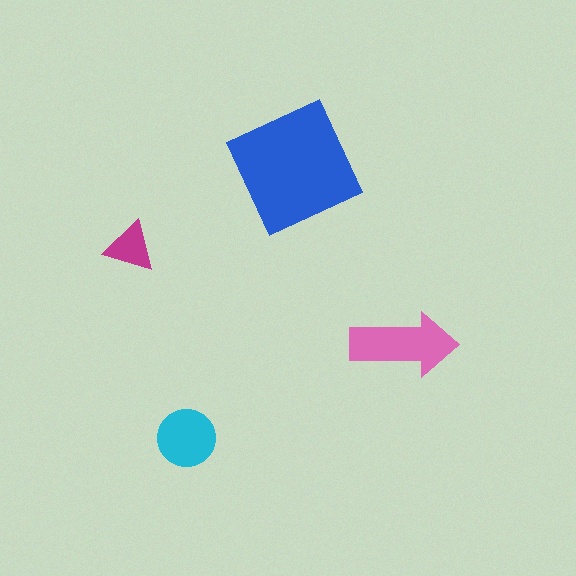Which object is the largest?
The blue square.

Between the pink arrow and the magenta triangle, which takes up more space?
The pink arrow.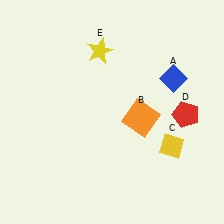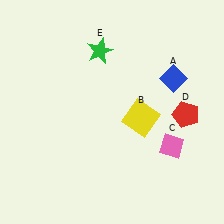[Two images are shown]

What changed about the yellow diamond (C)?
In Image 1, C is yellow. In Image 2, it changed to pink.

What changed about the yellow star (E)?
In Image 1, E is yellow. In Image 2, it changed to green.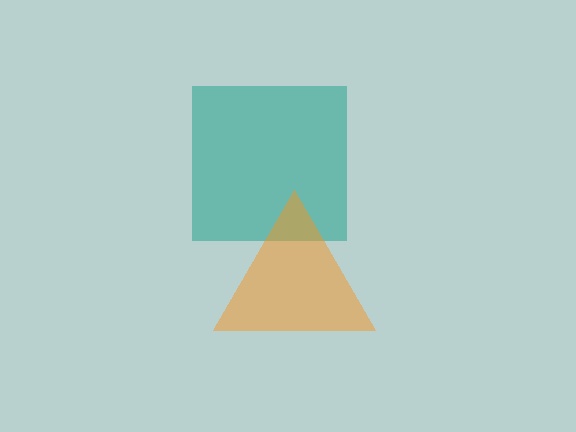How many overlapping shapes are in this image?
There are 2 overlapping shapes in the image.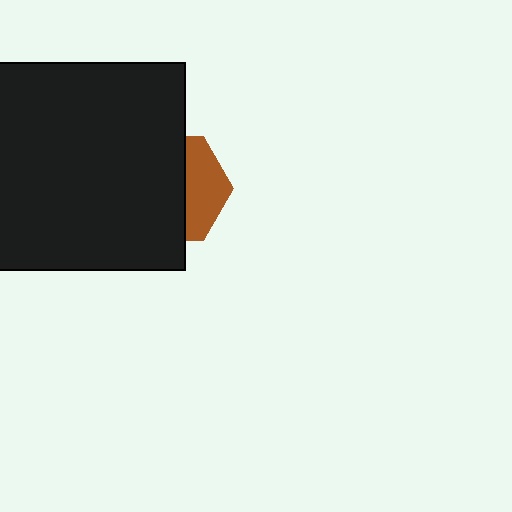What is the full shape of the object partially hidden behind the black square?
The partially hidden object is a brown hexagon.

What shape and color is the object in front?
The object in front is a black square.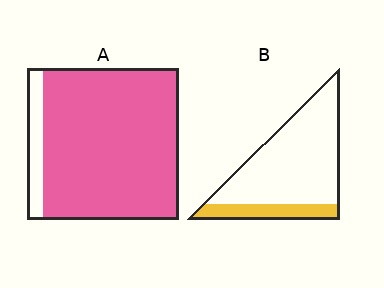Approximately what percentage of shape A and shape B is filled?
A is approximately 90% and B is approximately 20%.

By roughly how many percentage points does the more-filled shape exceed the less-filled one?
By roughly 70 percentage points (A over B).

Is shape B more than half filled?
No.